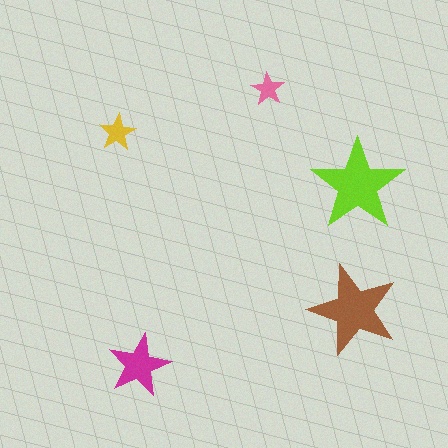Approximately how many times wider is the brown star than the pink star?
About 2.5 times wider.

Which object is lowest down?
The magenta star is bottommost.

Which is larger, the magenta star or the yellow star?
The magenta one.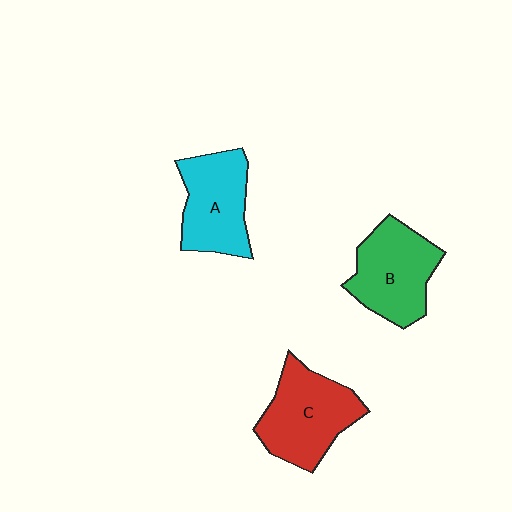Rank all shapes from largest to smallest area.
From largest to smallest: C (red), B (green), A (cyan).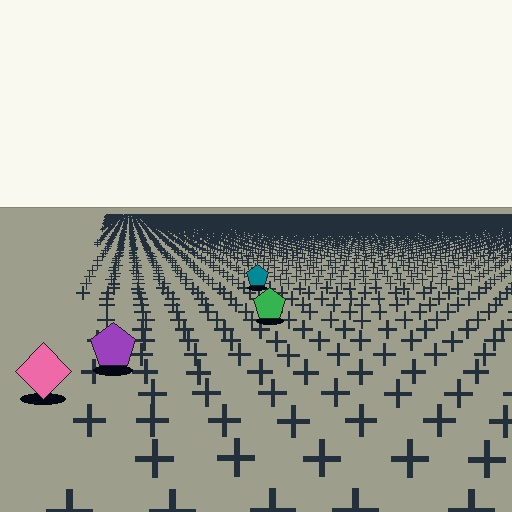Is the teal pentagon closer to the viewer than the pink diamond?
No. The pink diamond is closer — you can tell from the texture gradient: the ground texture is coarser near it.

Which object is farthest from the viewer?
The teal pentagon is farthest from the viewer. It appears smaller and the ground texture around it is denser.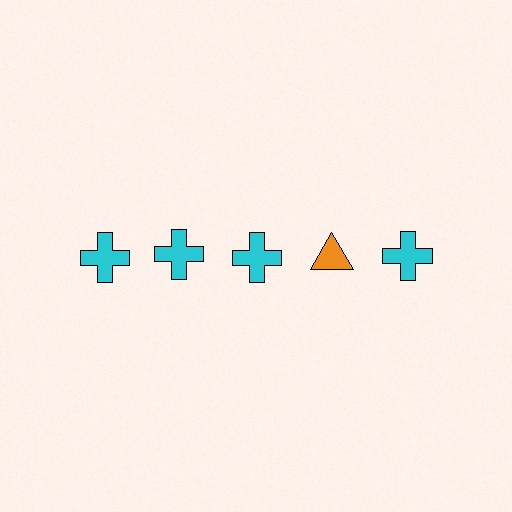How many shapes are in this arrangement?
There are 5 shapes arranged in a grid pattern.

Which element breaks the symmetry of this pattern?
The orange triangle in the top row, second from right column breaks the symmetry. All other shapes are cyan crosses.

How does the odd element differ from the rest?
It differs in both color (orange instead of cyan) and shape (triangle instead of cross).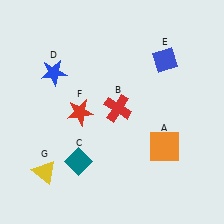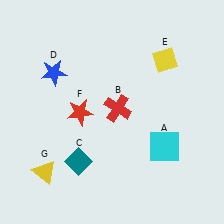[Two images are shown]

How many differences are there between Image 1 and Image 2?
There are 2 differences between the two images.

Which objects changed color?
A changed from orange to cyan. E changed from blue to yellow.